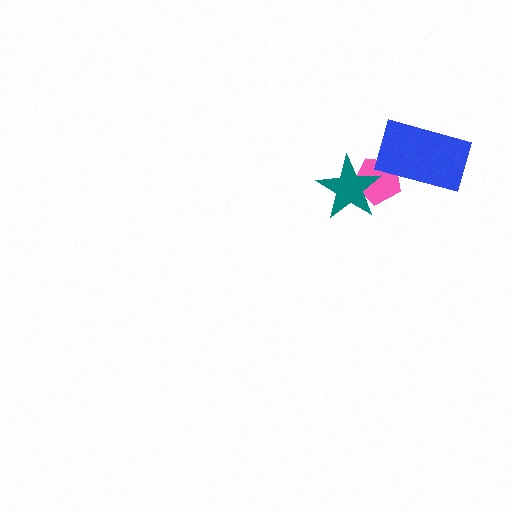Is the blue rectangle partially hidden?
No, no other shape covers it.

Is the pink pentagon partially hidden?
Yes, it is partially covered by another shape.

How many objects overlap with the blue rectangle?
1 object overlaps with the blue rectangle.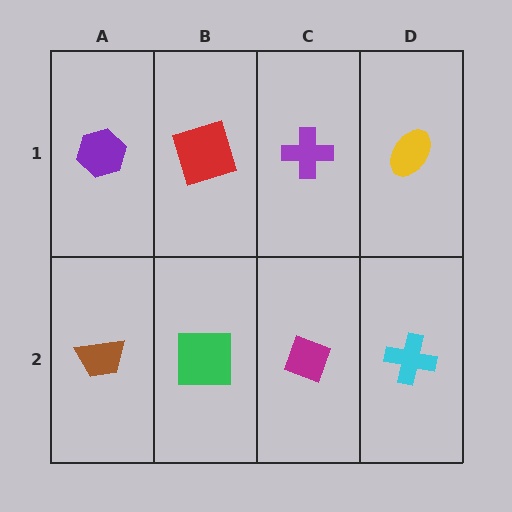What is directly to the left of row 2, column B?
A brown trapezoid.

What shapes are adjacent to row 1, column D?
A cyan cross (row 2, column D), a purple cross (row 1, column C).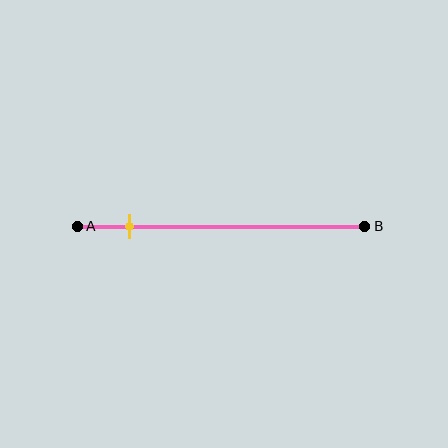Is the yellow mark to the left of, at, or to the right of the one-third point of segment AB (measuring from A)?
The yellow mark is to the left of the one-third point of segment AB.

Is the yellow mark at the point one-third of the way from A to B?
No, the mark is at about 20% from A, not at the 33% one-third point.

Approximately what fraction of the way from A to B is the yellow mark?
The yellow mark is approximately 20% of the way from A to B.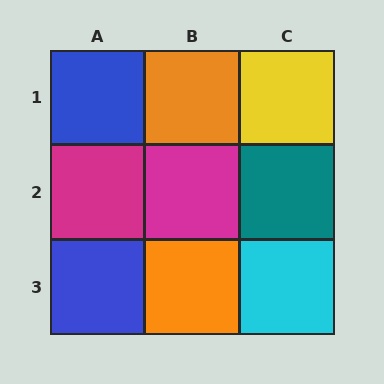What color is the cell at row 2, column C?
Teal.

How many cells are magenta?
2 cells are magenta.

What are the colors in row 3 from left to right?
Blue, orange, cyan.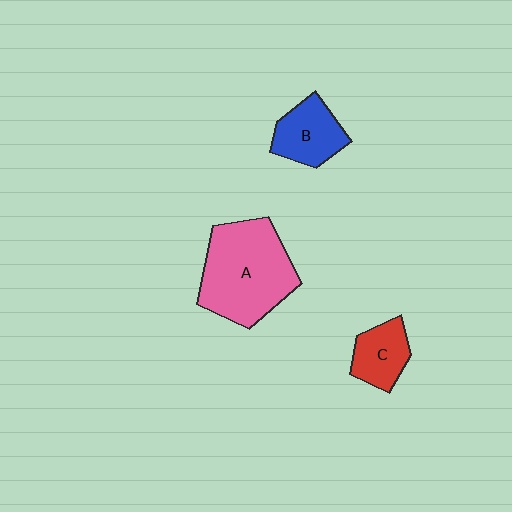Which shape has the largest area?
Shape A (pink).